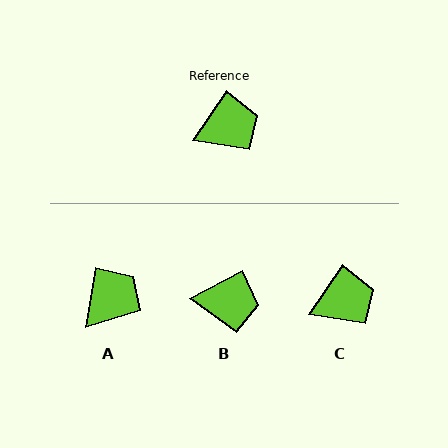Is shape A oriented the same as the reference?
No, it is off by about 25 degrees.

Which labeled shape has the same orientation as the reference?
C.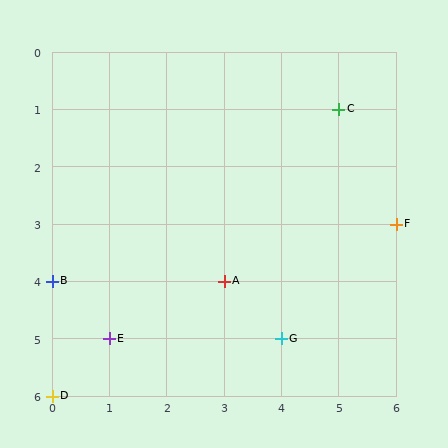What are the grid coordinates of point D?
Point D is at grid coordinates (0, 6).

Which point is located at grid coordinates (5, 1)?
Point C is at (5, 1).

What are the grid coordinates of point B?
Point B is at grid coordinates (0, 4).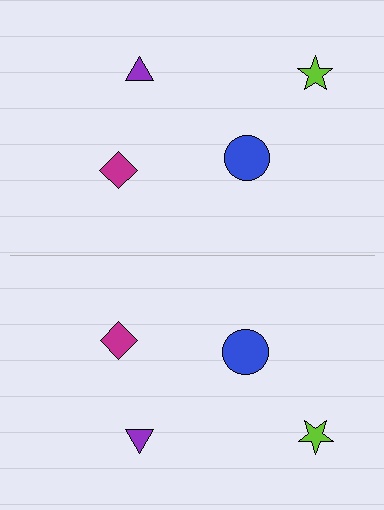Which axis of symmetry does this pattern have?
The pattern has a horizontal axis of symmetry running through the center of the image.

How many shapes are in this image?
There are 8 shapes in this image.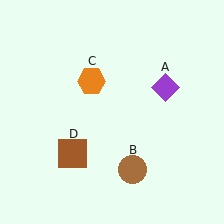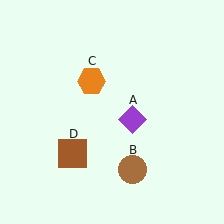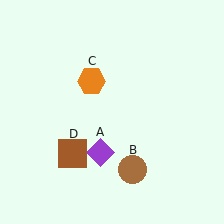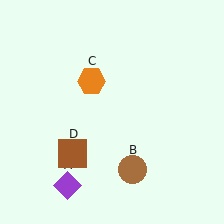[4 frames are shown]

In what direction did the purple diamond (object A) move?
The purple diamond (object A) moved down and to the left.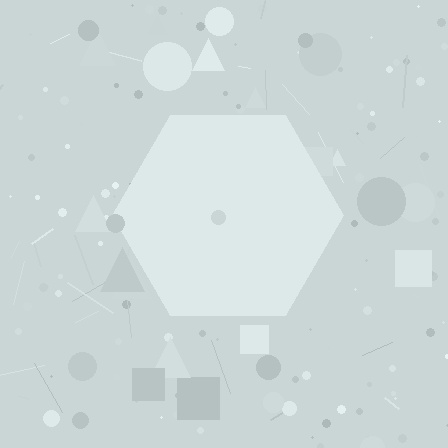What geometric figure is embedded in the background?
A hexagon is embedded in the background.